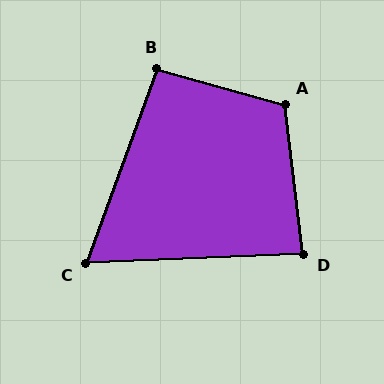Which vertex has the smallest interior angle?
C, at approximately 68 degrees.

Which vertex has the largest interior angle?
A, at approximately 112 degrees.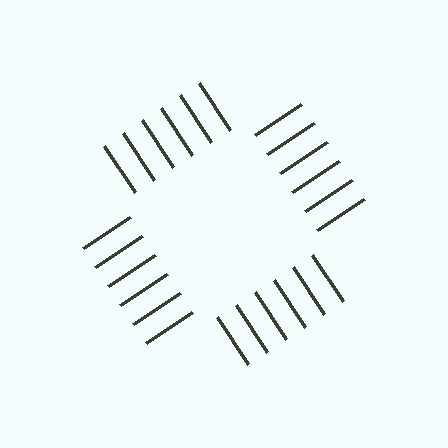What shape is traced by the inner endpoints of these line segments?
An illusory square — the line segments terminate on its edges but no continuous stroke is drawn.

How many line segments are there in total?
24 — 6 along each of the 4 edges.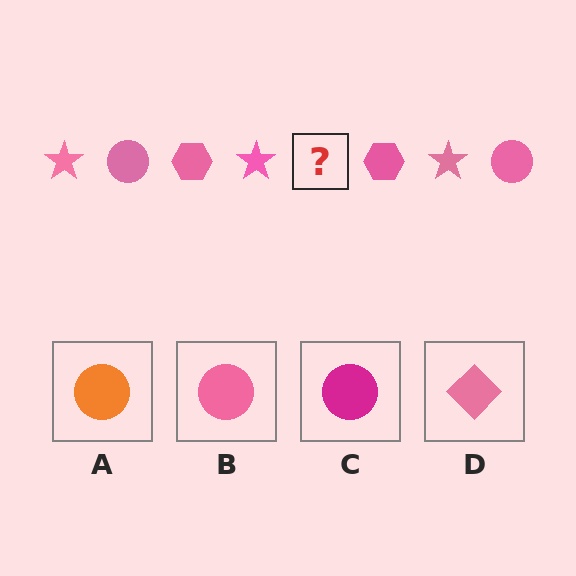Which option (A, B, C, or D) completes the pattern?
B.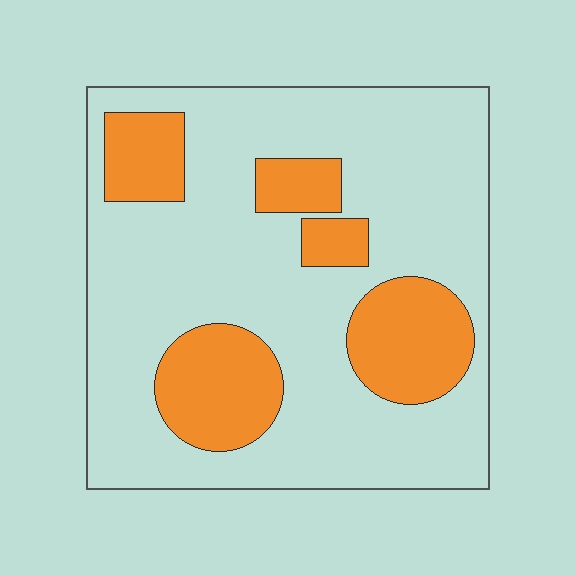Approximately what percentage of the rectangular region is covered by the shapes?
Approximately 25%.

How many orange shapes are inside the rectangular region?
5.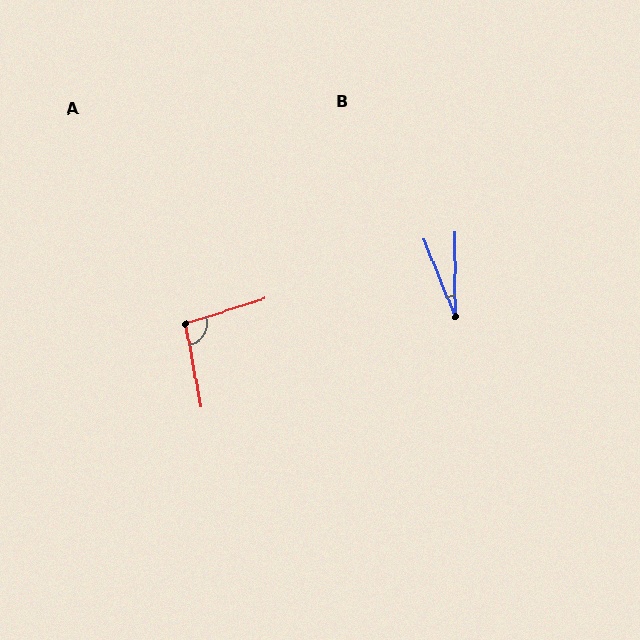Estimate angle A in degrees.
Approximately 97 degrees.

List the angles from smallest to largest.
B (22°), A (97°).